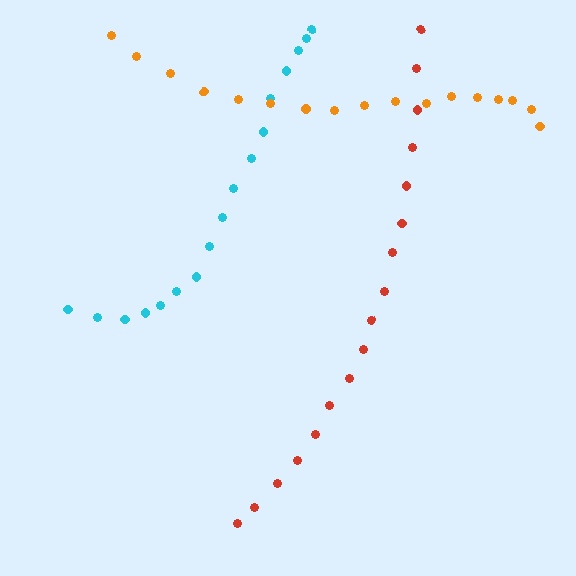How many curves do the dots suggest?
There are 3 distinct paths.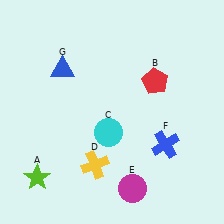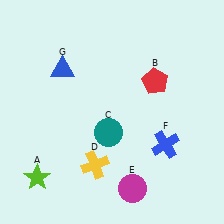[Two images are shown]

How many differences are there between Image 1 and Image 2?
There is 1 difference between the two images.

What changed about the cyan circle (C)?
In Image 1, C is cyan. In Image 2, it changed to teal.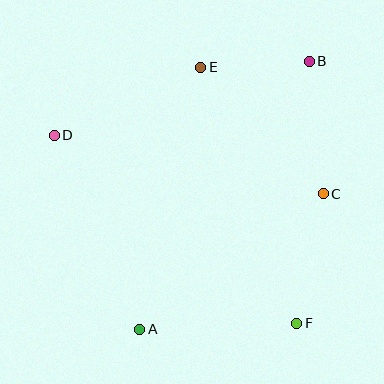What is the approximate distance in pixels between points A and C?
The distance between A and C is approximately 228 pixels.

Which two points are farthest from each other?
Points A and B are farthest from each other.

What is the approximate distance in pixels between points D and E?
The distance between D and E is approximately 161 pixels.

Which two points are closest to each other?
Points B and E are closest to each other.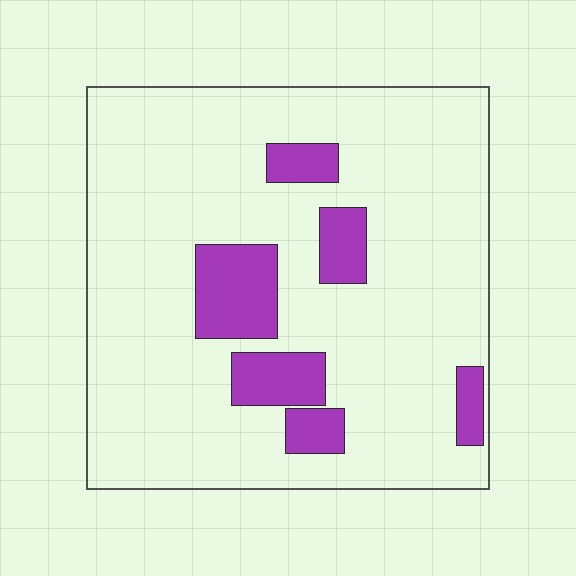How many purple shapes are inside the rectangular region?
6.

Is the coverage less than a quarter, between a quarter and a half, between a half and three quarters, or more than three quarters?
Less than a quarter.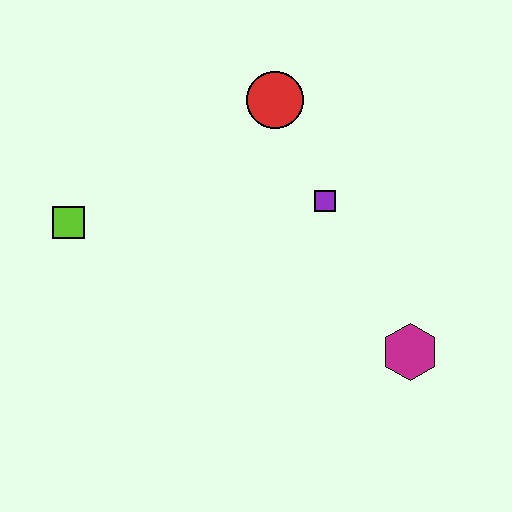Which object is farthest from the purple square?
The lime square is farthest from the purple square.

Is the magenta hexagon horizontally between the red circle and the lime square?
No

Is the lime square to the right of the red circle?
No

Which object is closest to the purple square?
The red circle is closest to the purple square.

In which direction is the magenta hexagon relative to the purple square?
The magenta hexagon is below the purple square.